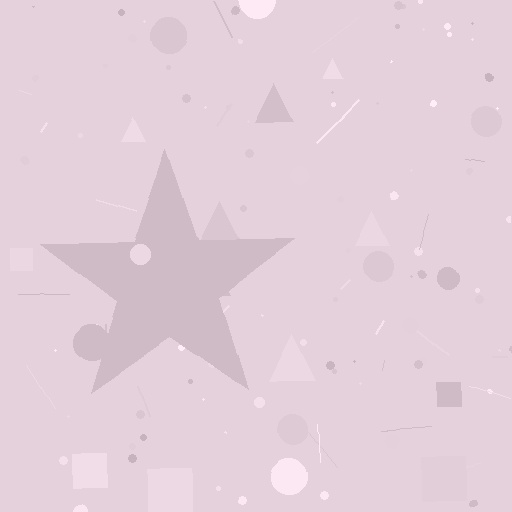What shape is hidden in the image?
A star is hidden in the image.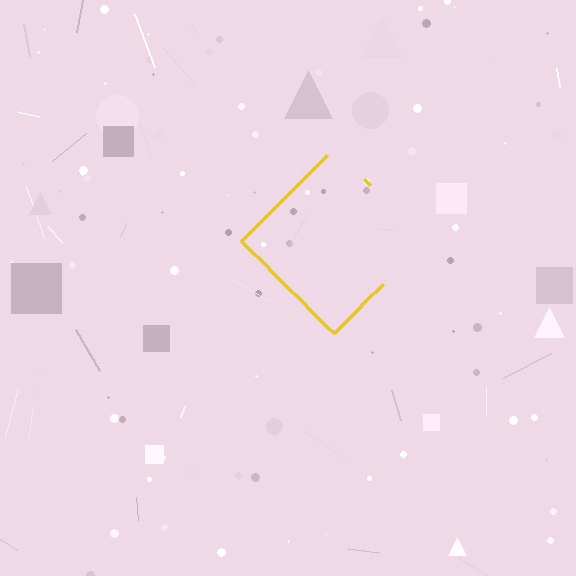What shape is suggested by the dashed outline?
The dashed outline suggests a diamond.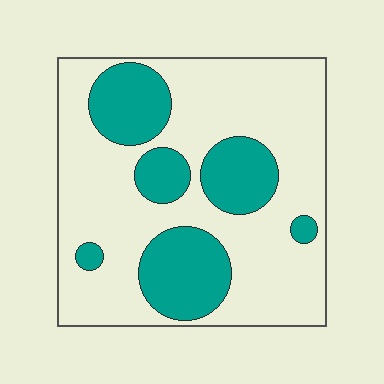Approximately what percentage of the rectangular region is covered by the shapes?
Approximately 30%.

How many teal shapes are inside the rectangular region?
6.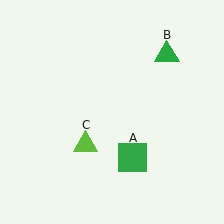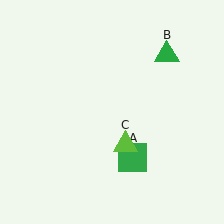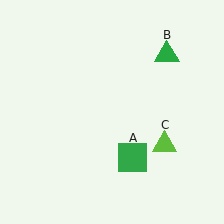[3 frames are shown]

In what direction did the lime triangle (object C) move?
The lime triangle (object C) moved right.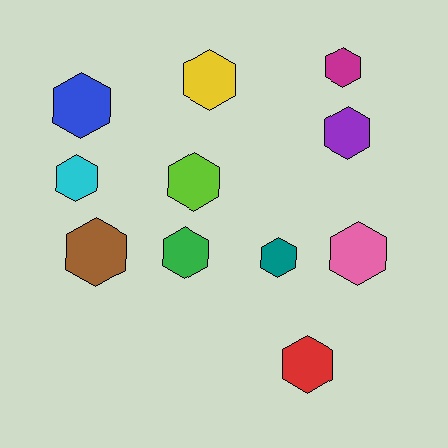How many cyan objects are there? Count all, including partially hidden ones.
There is 1 cyan object.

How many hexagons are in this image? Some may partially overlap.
There are 11 hexagons.